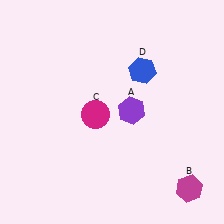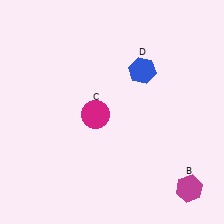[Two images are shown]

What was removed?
The purple hexagon (A) was removed in Image 2.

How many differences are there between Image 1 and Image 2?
There is 1 difference between the two images.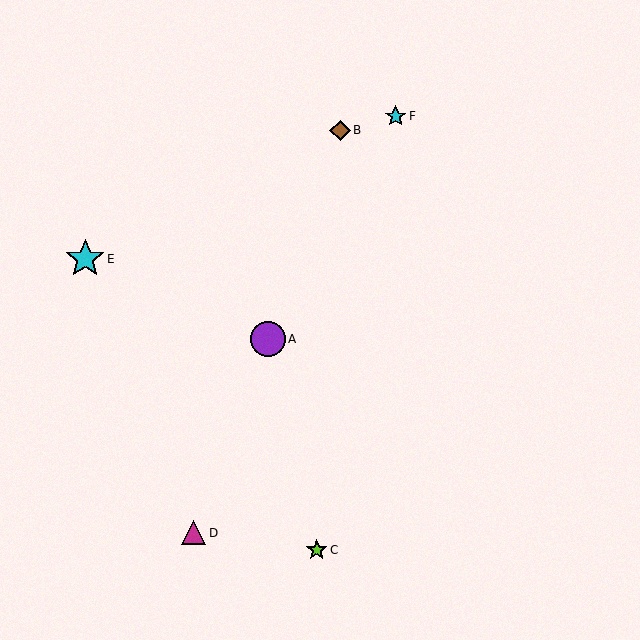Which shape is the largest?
The cyan star (labeled E) is the largest.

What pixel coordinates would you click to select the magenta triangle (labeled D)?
Click at (194, 533) to select the magenta triangle D.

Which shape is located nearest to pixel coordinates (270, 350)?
The purple circle (labeled A) at (268, 339) is nearest to that location.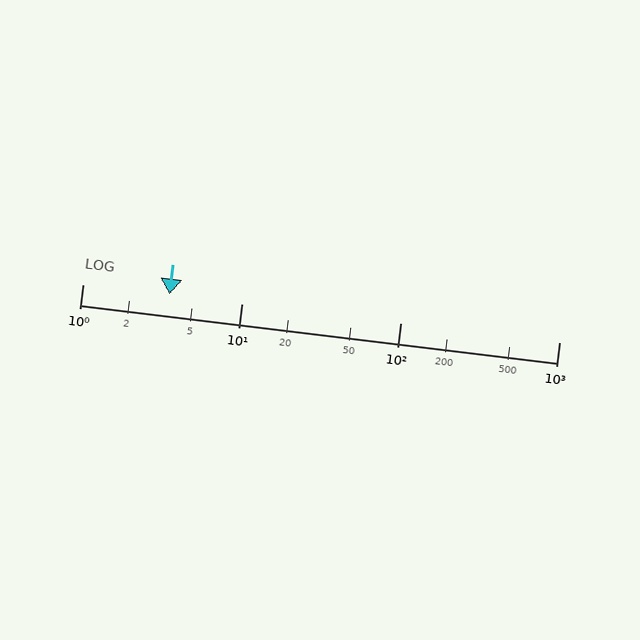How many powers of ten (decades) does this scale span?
The scale spans 3 decades, from 1 to 1000.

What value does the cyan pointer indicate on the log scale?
The pointer indicates approximately 3.5.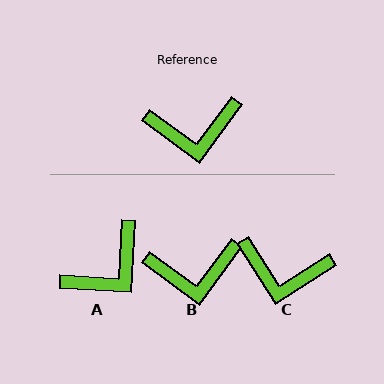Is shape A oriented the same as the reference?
No, it is off by about 33 degrees.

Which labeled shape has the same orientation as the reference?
B.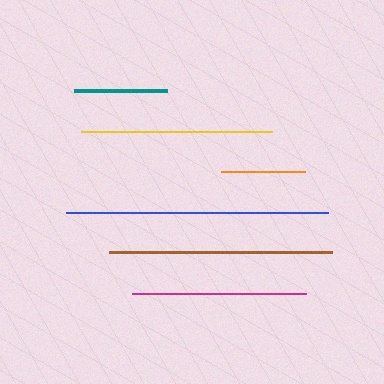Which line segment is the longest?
The blue line is the longest at approximately 262 pixels.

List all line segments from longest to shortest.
From longest to shortest: blue, brown, yellow, magenta, teal, orange.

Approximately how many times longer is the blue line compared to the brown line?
The blue line is approximately 1.2 times the length of the brown line.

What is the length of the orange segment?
The orange segment is approximately 83 pixels long.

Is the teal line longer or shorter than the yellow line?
The yellow line is longer than the teal line.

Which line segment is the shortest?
The orange line is the shortest at approximately 83 pixels.